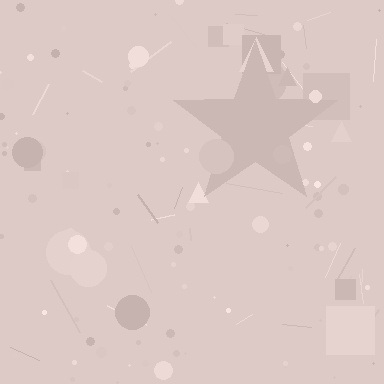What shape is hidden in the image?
A star is hidden in the image.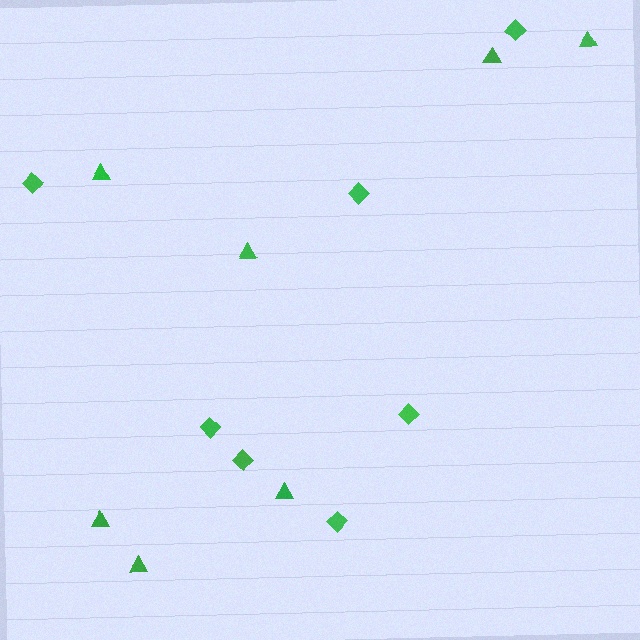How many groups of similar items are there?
There are 2 groups: one group of triangles (7) and one group of diamonds (7).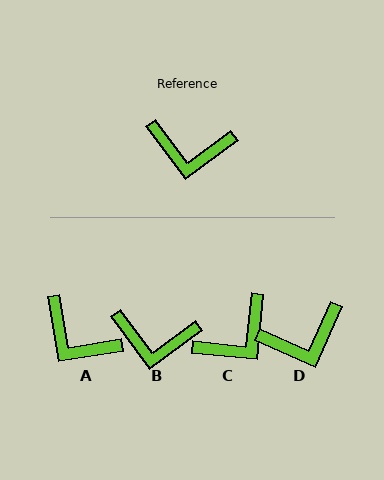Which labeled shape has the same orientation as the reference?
B.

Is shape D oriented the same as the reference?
No, it is off by about 29 degrees.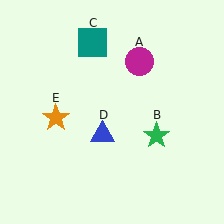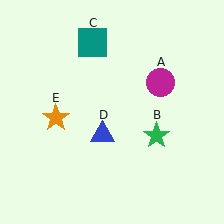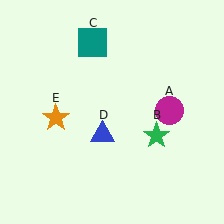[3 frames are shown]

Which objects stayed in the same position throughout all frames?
Green star (object B) and teal square (object C) and blue triangle (object D) and orange star (object E) remained stationary.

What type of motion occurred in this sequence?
The magenta circle (object A) rotated clockwise around the center of the scene.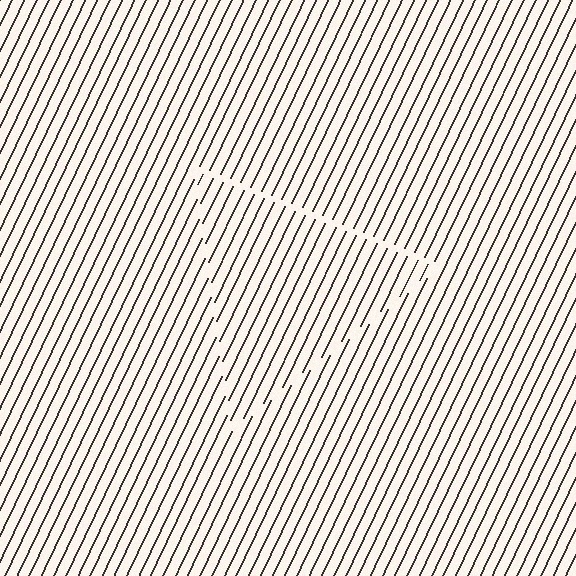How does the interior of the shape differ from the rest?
The interior of the shape contains the same grating, shifted by half a period — the contour is defined by the phase discontinuity where line-ends from the inner and outer gratings abut.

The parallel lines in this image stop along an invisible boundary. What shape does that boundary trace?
An illusory triangle. The interior of the shape contains the same grating, shifted by half a period — the contour is defined by the phase discontinuity where line-ends from the inner and outer gratings abut.